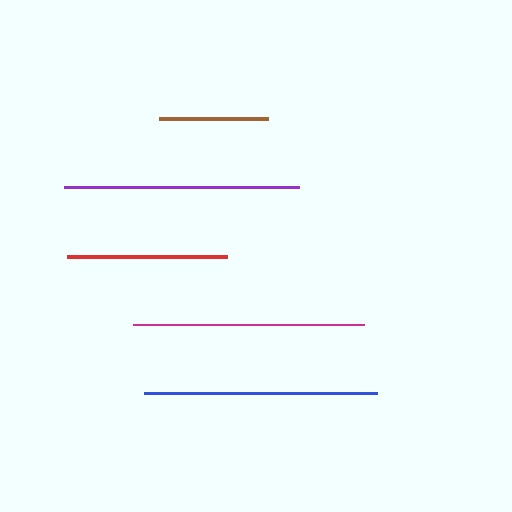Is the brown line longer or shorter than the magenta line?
The magenta line is longer than the brown line.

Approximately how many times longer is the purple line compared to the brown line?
The purple line is approximately 2.2 times the length of the brown line.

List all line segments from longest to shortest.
From longest to shortest: purple, blue, magenta, red, brown.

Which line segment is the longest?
The purple line is the longest at approximately 235 pixels.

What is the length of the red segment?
The red segment is approximately 159 pixels long.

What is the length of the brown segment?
The brown segment is approximately 108 pixels long.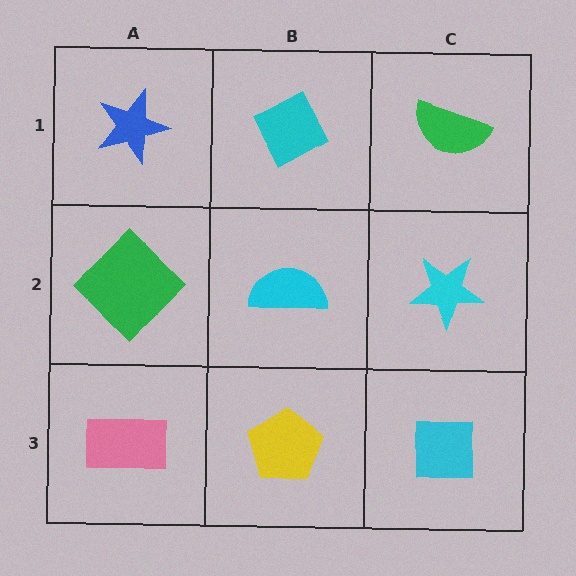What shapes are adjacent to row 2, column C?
A green semicircle (row 1, column C), a cyan square (row 3, column C), a cyan semicircle (row 2, column B).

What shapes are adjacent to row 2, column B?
A cyan diamond (row 1, column B), a yellow pentagon (row 3, column B), a green diamond (row 2, column A), a cyan star (row 2, column C).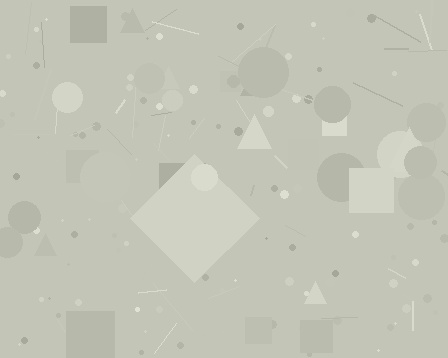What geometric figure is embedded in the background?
A diamond is embedded in the background.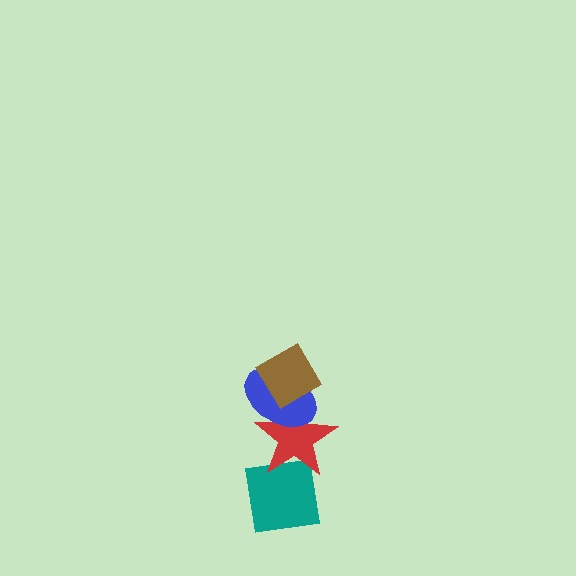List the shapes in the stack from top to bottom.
From top to bottom: the brown diamond, the blue ellipse, the red star, the teal square.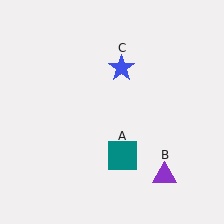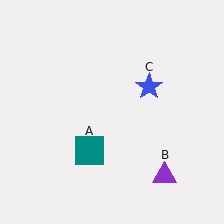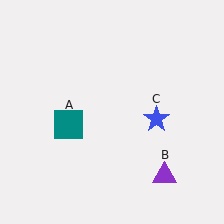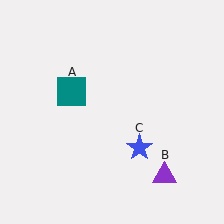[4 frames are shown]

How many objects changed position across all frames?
2 objects changed position: teal square (object A), blue star (object C).